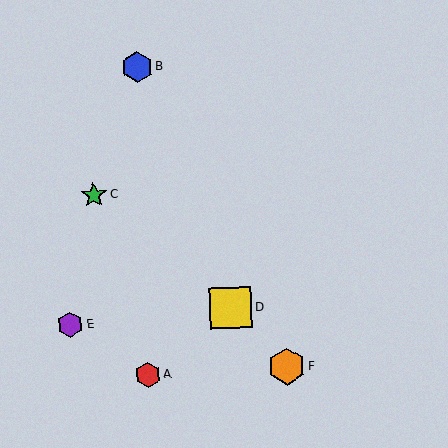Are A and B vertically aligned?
Yes, both are at x≈148.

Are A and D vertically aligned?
No, A is at x≈148 and D is at x≈231.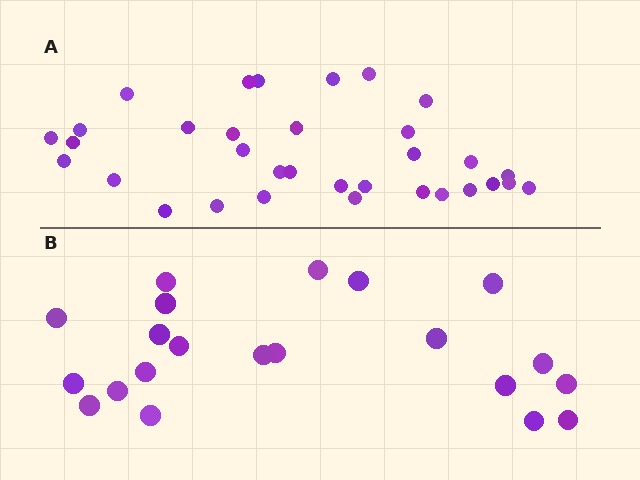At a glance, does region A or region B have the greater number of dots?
Region A (the top region) has more dots.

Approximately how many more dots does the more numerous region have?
Region A has roughly 12 or so more dots than region B.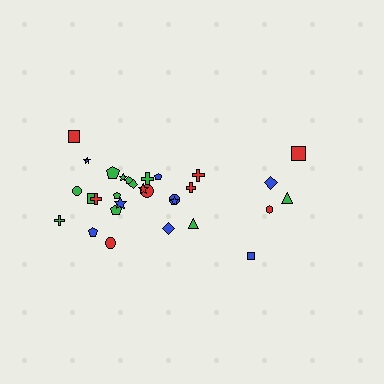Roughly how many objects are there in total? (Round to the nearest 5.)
Roughly 30 objects in total.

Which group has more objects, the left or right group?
The left group.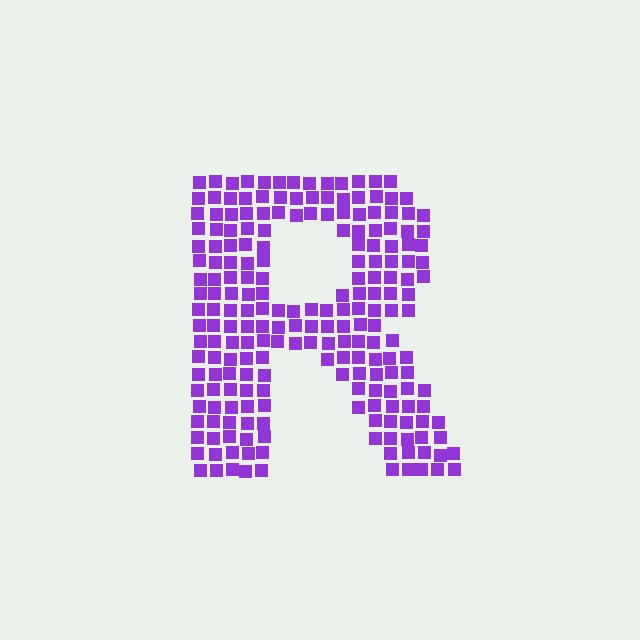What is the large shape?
The large shape is the letter R.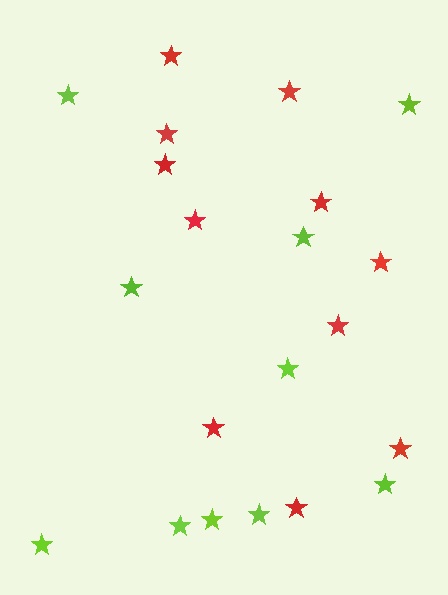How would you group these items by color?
There are 2 groups: one group of red stars (11) and one group of lime stars (10).